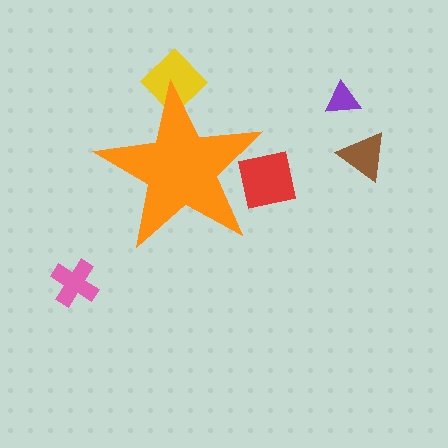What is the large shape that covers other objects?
An orange star.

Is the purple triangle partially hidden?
No, the purple triangle is fully visible.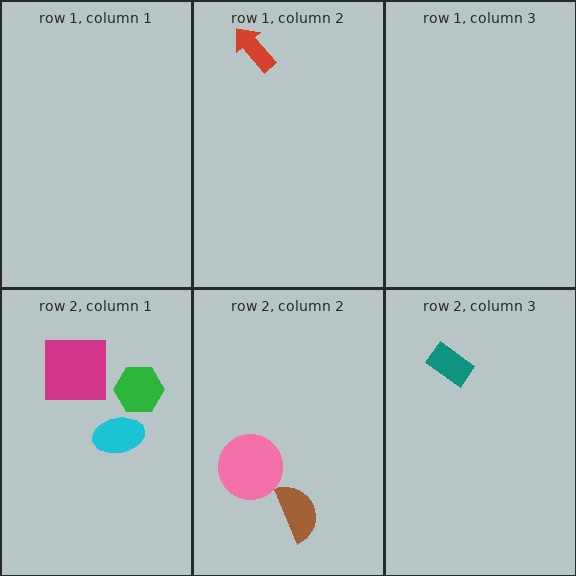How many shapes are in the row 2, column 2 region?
2.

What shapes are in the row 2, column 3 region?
The teal rectangle.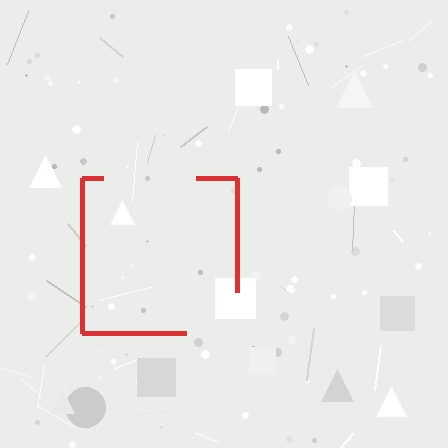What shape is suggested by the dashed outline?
The dashed outline suggests a square.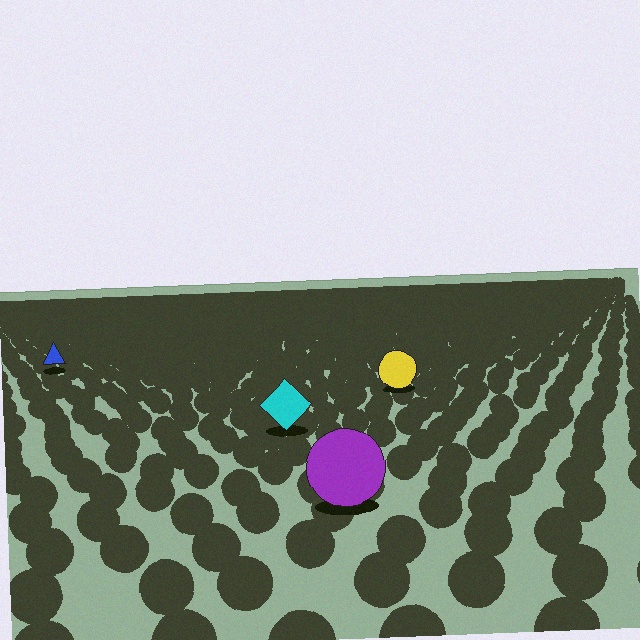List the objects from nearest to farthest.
From nearest to farthest: the purple circle, the cyan diamond, the yellow circle, the blue triangle.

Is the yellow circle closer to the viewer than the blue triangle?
Yes. The yellow circle is closer — you can tell from the texture gradient: the ground texture is coarser near it.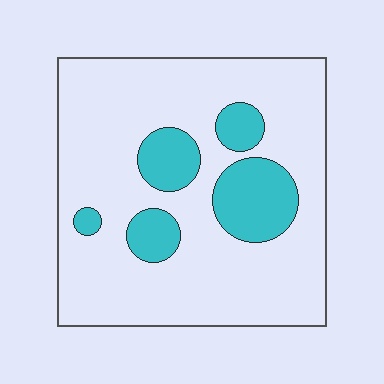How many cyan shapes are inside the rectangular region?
5.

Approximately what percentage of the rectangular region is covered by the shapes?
Approximately 20%.